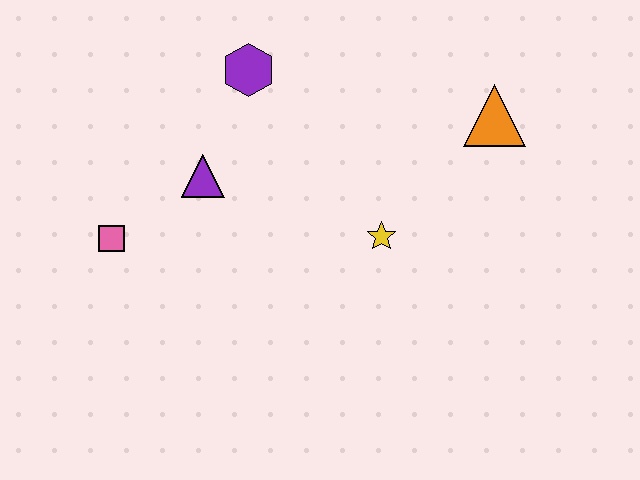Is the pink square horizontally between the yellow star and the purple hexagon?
No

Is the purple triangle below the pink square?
No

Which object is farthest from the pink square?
The orange triangle is farthest from the pink square.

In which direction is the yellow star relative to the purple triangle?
The yellow star is to the right of the purple triangle.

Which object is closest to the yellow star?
The orange triangle is closest to the yellow star.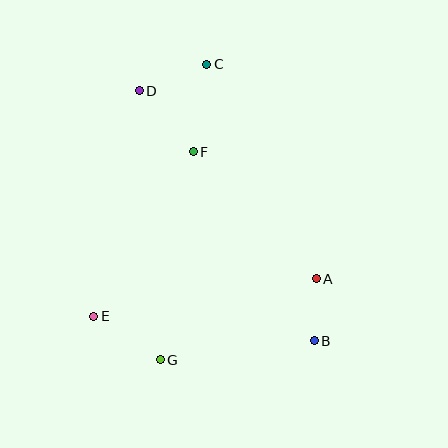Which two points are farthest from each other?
Points B and D are farthest from each other.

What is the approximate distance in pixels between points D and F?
The distance between D and F is approximately 81 pixels.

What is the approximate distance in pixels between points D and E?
The distance between D and E is approximately 230 pixels.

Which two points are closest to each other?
Points A and B are closest to each other.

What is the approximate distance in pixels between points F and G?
The distance between F and G is approximately 211 pixels.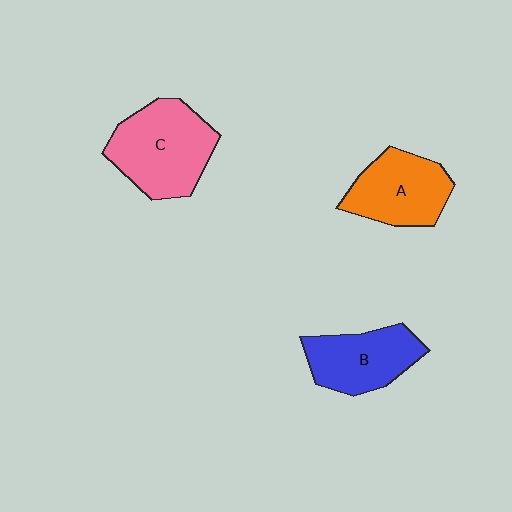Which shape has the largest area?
Shape C (pink).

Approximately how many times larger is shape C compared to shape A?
Approximately 1.3 times.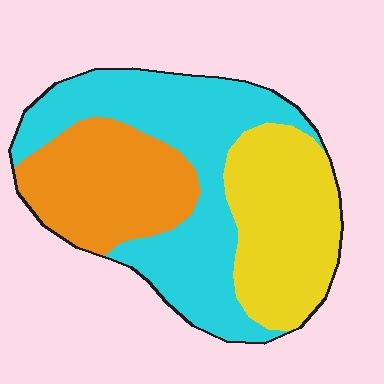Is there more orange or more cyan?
Cyan.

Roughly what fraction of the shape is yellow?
Yellow covers roughly 30% of the shape.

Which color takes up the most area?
Cyan, at roughly 45%.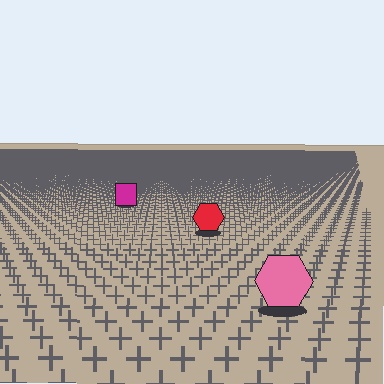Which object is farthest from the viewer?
The magenta square is farthest from the viewer. It appears smaller and the ground texture around it is denser.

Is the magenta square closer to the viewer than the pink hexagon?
No. The pink hexagon is closer — you can tell from the texture gradient: the ground texture is coarser near it.